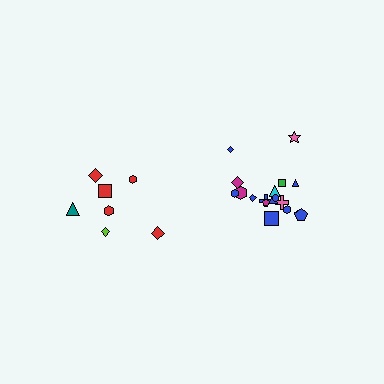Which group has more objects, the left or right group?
The right group.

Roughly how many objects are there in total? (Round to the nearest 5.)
Roughly 25 objects in total.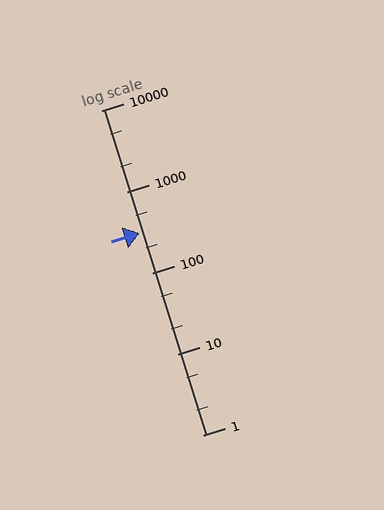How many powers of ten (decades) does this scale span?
The scale spans 4 decades, from 1 to 10000.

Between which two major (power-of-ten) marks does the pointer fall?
The pointer is between 100 and 1000.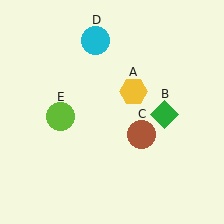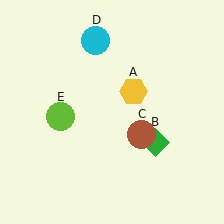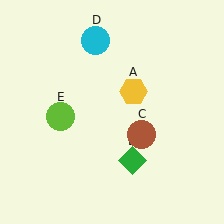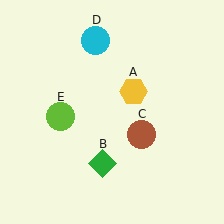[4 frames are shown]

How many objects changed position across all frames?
1 object changed position: green diamond (object B).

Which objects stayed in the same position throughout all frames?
Yellow hexagon (object A) and brown circle (object C) and cyan circle (object D) and lime circle (object E) remained stationary.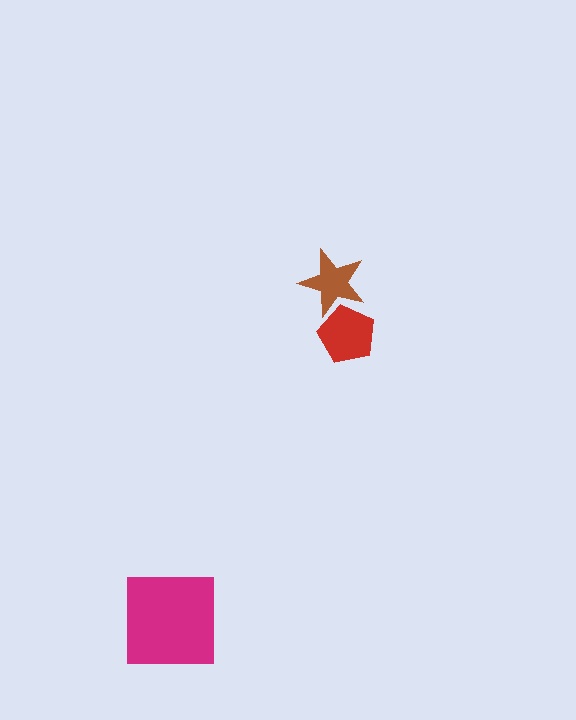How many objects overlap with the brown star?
1 object overlaps with the brown star.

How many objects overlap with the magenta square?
0 objects overlap with the magenta square.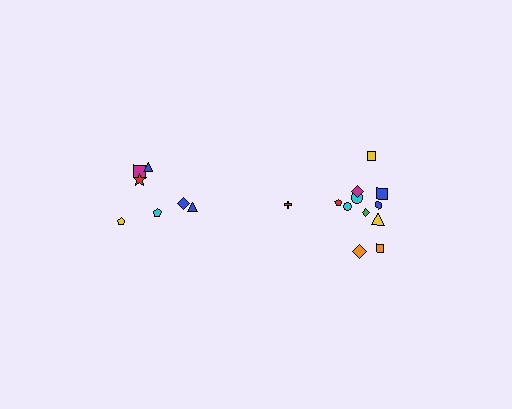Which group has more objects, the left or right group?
The right group.